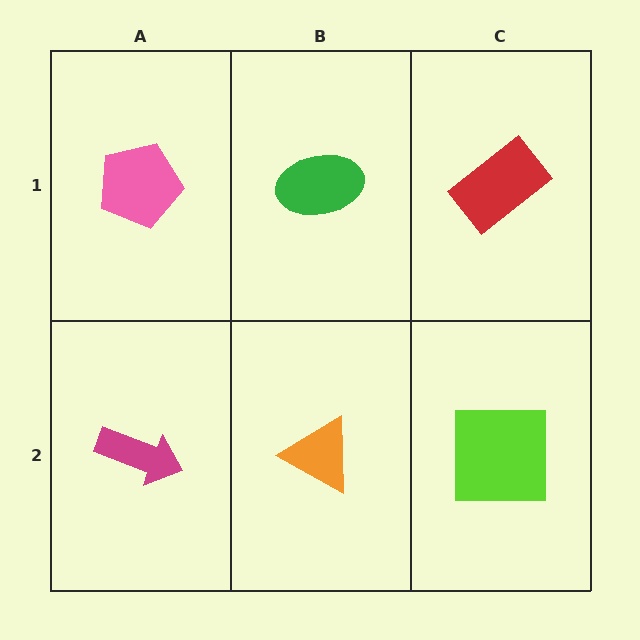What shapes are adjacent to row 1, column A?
A magenta arrow (row 2, column A), a green ellipse (row 1, column B).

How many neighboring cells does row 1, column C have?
2.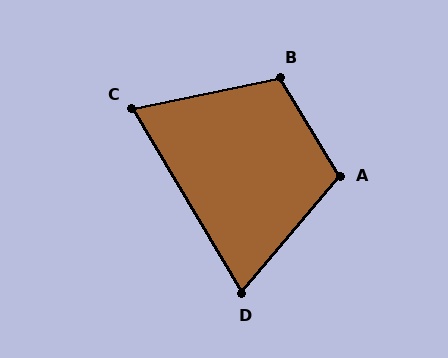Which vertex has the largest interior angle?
B, at approximately 109 degrees.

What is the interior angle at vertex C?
Approximately 71 degrees (acute).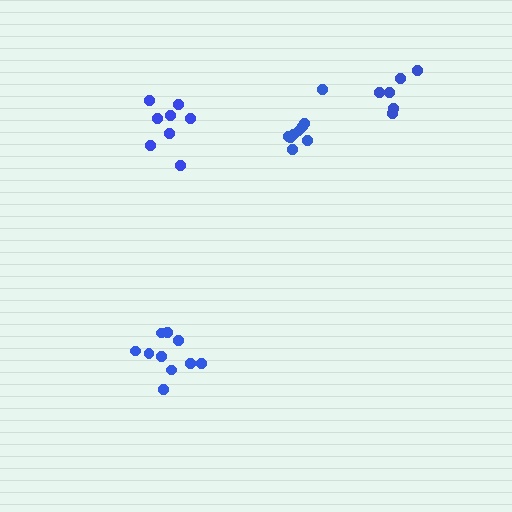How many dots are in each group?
Group 1: 6 dots, Group 2: 8 dots, Group 3: 10 dots, Group 4: 9 dots (33 total).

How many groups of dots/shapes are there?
There are 4 groups.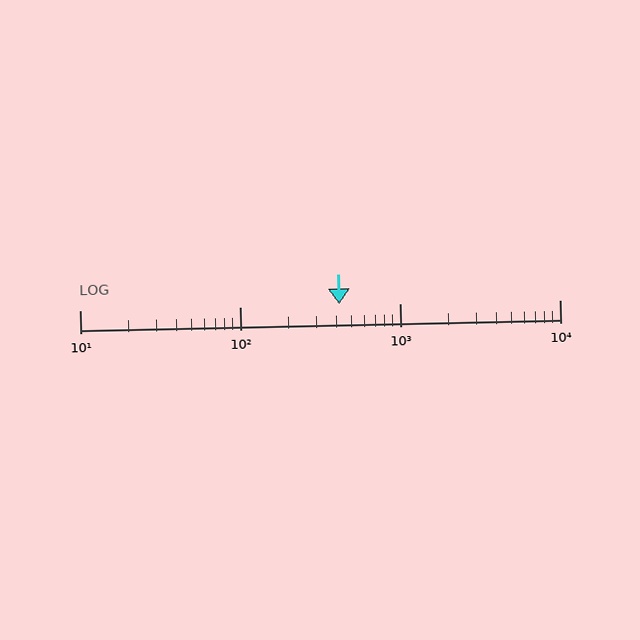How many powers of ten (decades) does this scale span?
The scale spans 3 decades, from 10 to 10000.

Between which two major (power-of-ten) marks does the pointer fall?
The pointer is between 100 and 1000.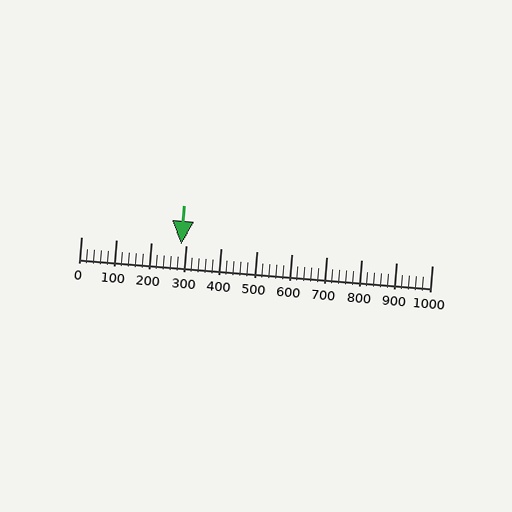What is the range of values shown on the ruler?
The ruler shows values from 0 to 1000.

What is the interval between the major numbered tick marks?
The major tick marks are spaced 100 units apart.